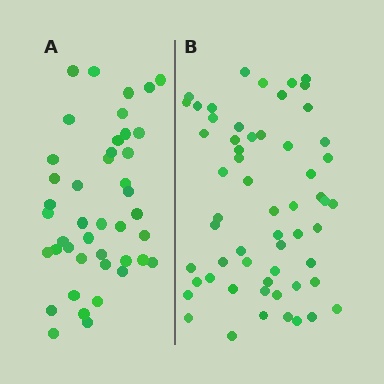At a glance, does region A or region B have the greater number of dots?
Region B (the right region) has more dots.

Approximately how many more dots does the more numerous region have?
Region B has approximately 15 more dots than region A.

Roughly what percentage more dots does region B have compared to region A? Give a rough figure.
About 35% more.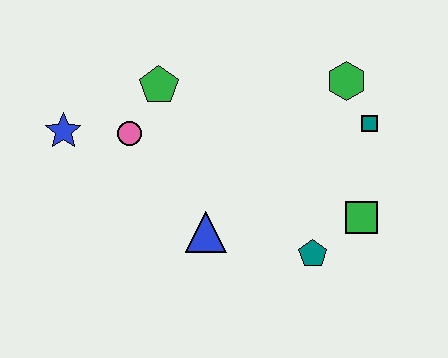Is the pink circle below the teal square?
Yes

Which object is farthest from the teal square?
The blue star is farthest from the teal square.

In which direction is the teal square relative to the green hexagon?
The teal square is below the green hexagon.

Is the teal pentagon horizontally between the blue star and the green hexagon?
Yes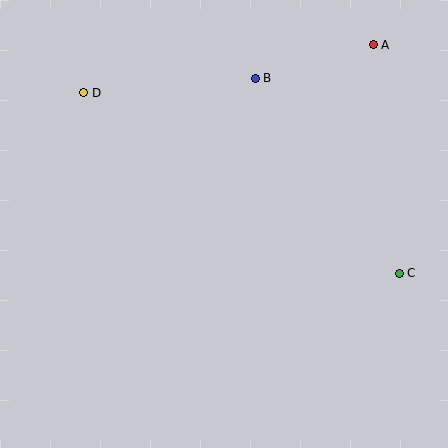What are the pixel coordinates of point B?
Point B is at (255, 78).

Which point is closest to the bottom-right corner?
Point C is closest to the bottom-right corner.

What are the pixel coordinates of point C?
Point C is at (399, 273).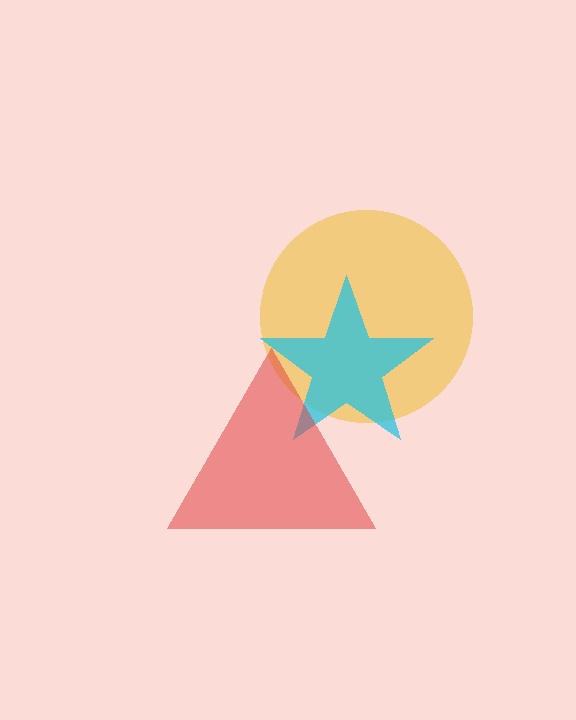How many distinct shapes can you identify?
There are 3 distinct shapes: a yellow circle, a cyan star, a red triangle.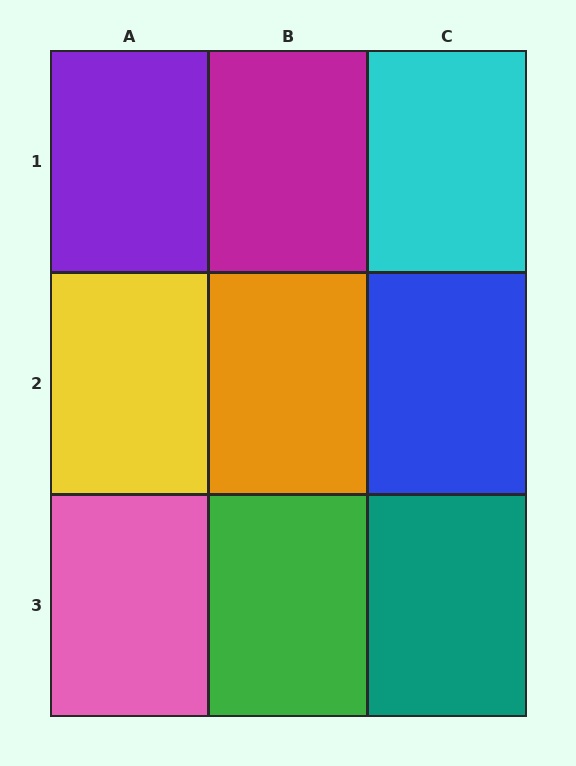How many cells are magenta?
1 cell is magenta.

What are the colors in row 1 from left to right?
Purple, magenta, cyan.